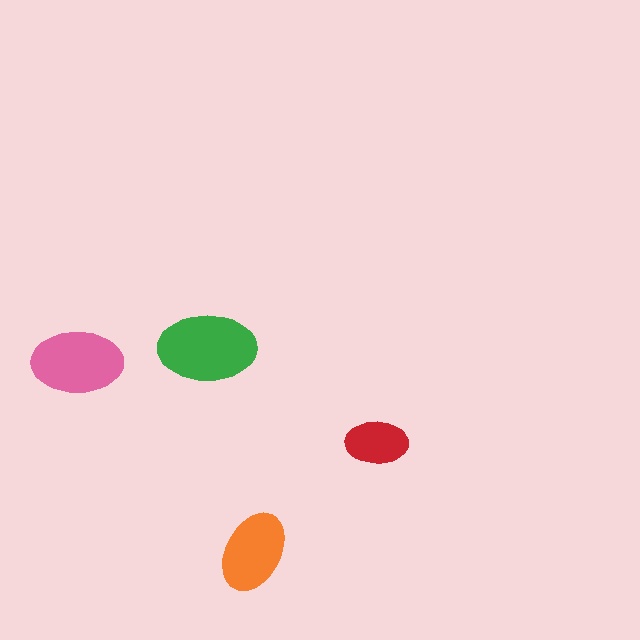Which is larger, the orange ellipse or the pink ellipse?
The pink one.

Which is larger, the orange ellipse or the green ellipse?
The green one.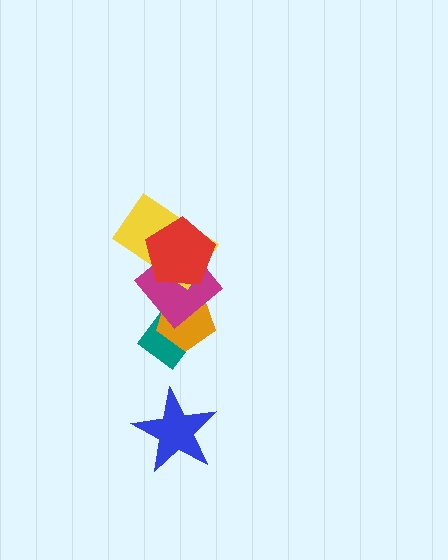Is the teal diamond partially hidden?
Yes, it is partially covered by another shape.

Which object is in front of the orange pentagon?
The magenta diamond is in front of the orange pentagon.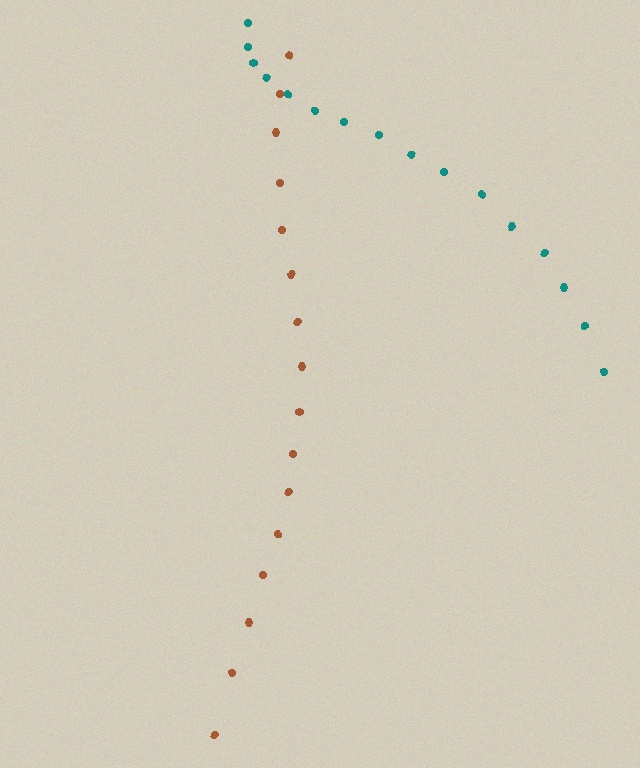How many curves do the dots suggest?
There are 2 distinct paths.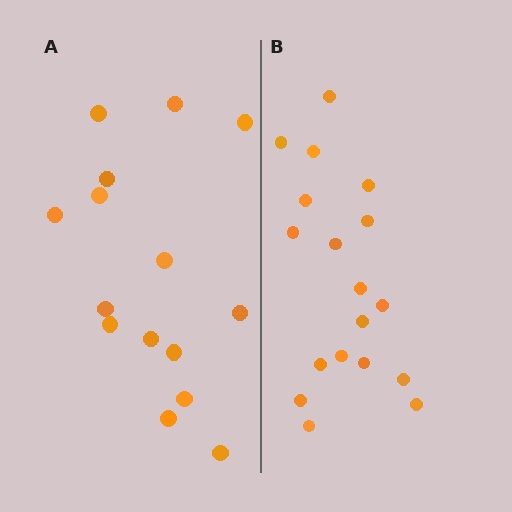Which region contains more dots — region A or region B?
Region B (the right region) has more dots.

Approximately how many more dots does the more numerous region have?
Region B has just a few more — roughly 2 or 3 more dots than region A.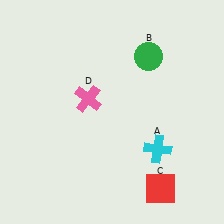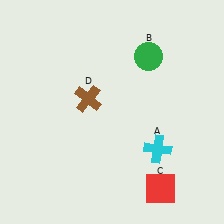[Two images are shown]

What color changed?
The cross (D) changed from pink in Image 1 to brown in Image 2.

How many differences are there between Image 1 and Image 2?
There is 1 difference between the two images.